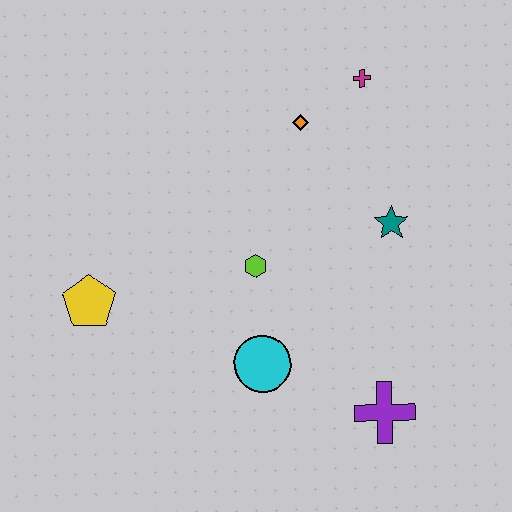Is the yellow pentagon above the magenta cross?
No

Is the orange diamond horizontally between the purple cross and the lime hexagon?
Yes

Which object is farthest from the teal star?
The yellow pentagon is farthest from the teal star.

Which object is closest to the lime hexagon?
The cyan circle is closest to the lime hexagon.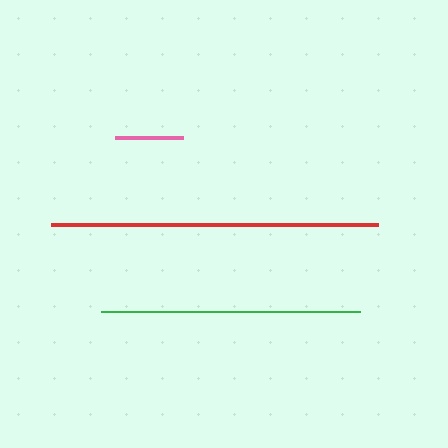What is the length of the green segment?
The green segment is approximately 259 pixels long.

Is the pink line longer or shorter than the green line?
The green line is longer than the pink line.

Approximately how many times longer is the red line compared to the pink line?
The red line is approximately 4.9 times the length of the pink line.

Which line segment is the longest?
The red line is the longest at approximately 327 pixels.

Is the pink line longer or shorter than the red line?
The red line is longer than the pink line.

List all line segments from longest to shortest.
From longest to shortest: red, green, pink.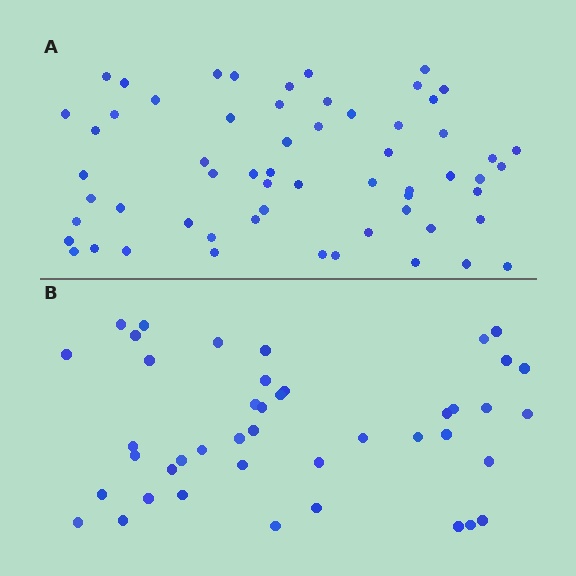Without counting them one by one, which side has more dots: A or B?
Region A (the top region) has more dots.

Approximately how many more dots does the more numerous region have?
Region A has approximately 15 more dots than region B.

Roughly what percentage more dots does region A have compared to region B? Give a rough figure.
About 40% more.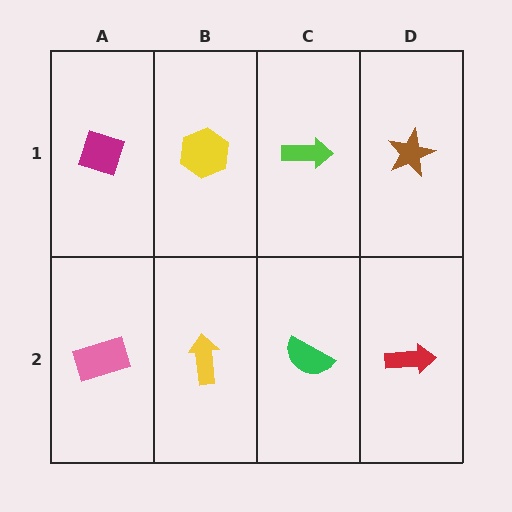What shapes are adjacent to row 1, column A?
A pink rectangle (row 2, column A), a yellow hexagon (row 1, column B).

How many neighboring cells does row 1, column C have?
3.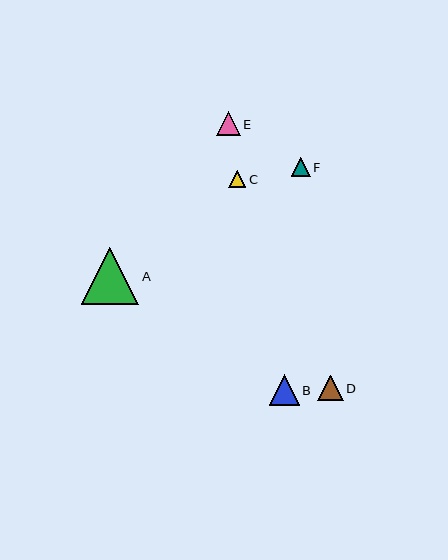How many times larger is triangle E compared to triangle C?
Triangle E is approximately 1.3 times the size of triangle C.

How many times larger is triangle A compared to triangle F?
Triangle A is approximately 3.1 times the size of triangle F.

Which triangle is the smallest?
Triangle C is the smallest with a size of approximately 17 pixels.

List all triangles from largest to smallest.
From largest to smallest: A, B, D, E, F, C.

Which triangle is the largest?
Triangle A is the largest with a size of approximately 57 pixels.